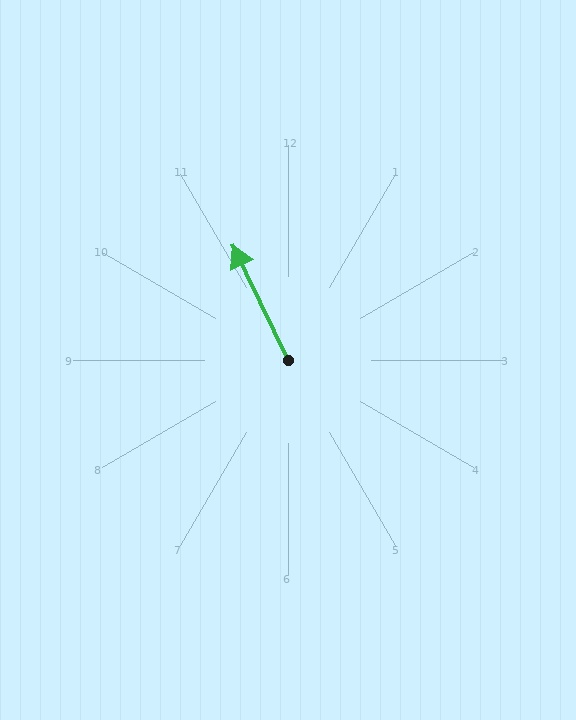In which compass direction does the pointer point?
Northwest.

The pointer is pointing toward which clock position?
Roughly 11 o'clock.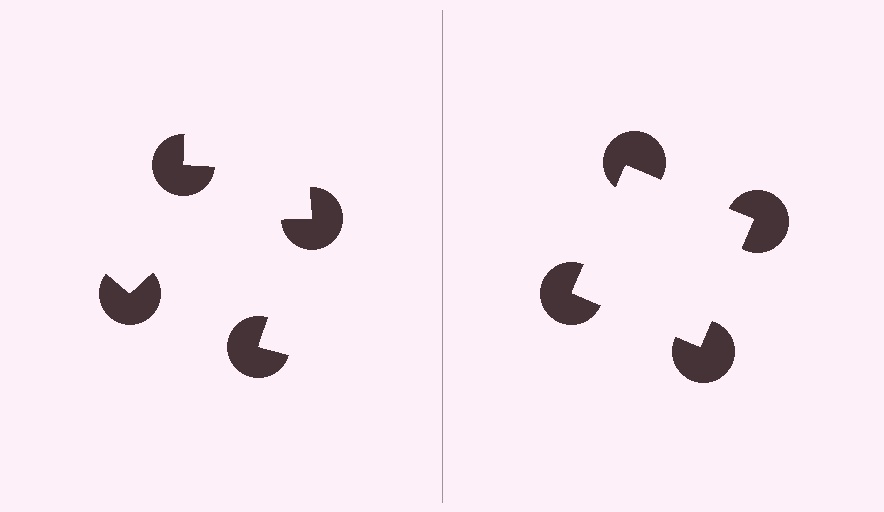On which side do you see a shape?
An illusory square appears on the right side. On the left side the wedge cuts are rotated, so no coherent shape forms.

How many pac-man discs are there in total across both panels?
8 — 4 on each side.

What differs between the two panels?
The pac-man discs are positioned identically on both sides; only the wedge orientations differ. On the right they align to a square; on the left they are misaligned.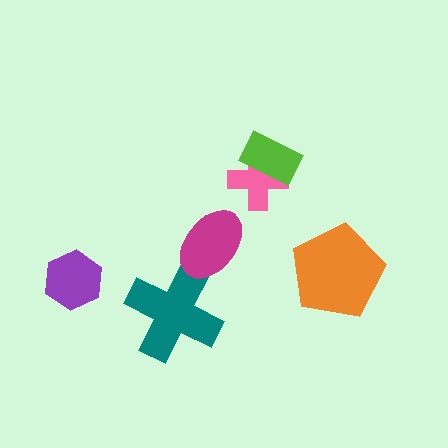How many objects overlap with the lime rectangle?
1 object overlaps with the lime rectangle.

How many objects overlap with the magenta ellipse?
1 object overlaps with the magenta ellipse.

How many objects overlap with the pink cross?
1 object overlaps with the pink cross.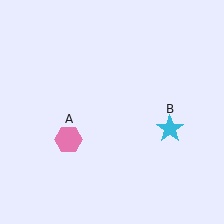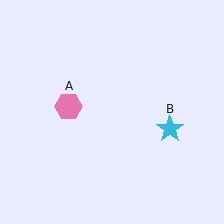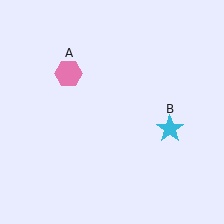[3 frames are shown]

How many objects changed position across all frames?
1 object changed position: pink hexagon (object A).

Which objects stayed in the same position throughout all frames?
Cyan star (object B) remained stationary.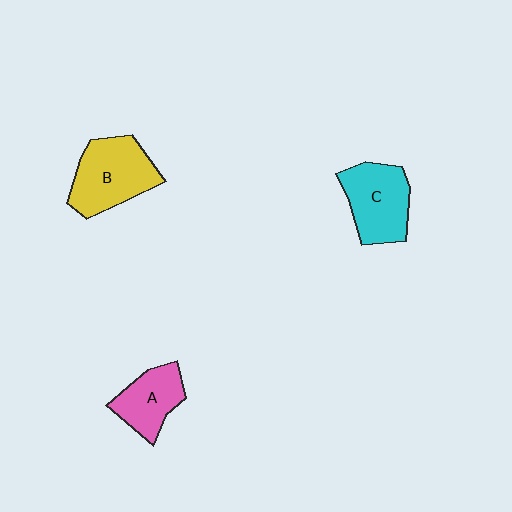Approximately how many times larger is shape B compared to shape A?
Approximately 1.4 times.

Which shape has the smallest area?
Shape A (pink).